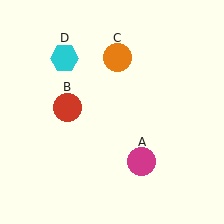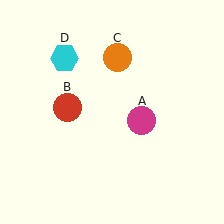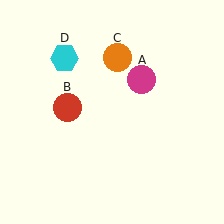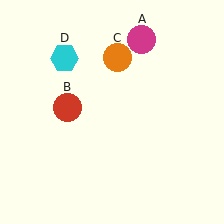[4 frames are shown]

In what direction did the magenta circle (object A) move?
The magenta circle (object A) moved up.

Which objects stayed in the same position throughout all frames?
Red circle (object B) and orange circle (object C) and cyan hexagon (object D) remained stationary.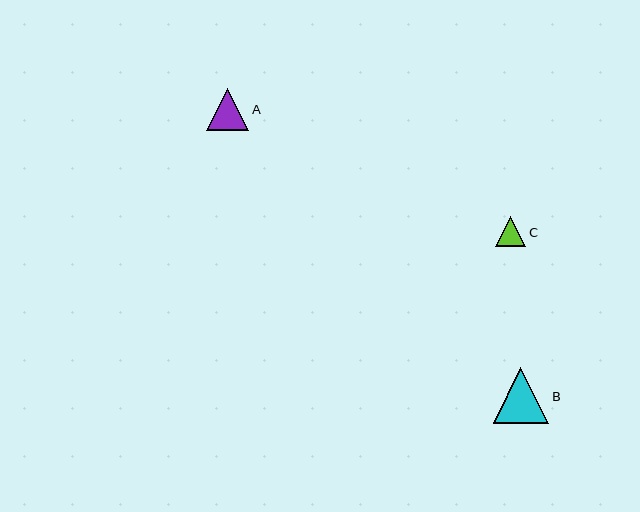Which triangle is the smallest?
Triangle C is the smallest with a size of approximately 30 pixels.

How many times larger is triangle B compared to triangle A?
Triangle B is approximately 1.3 times the size of triangle A.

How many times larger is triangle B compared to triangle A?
Triangle B is approximately 1.3 times the size of triangle A.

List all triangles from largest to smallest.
From largest to smallest: B, A, C.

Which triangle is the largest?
Triangle B is the largest with a size of approximately 55 pixels.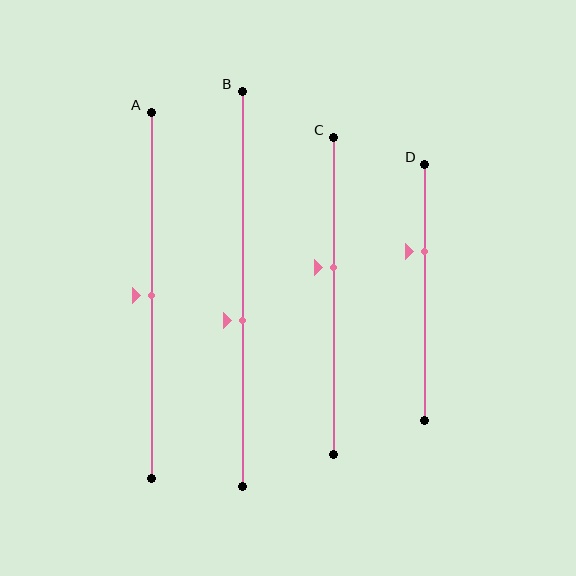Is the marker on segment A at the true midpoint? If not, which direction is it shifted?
Yes, the marker on segment A is at the true midpoint.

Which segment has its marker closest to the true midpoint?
Segment A has its marker closest to the true midpoint.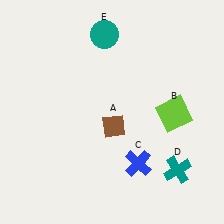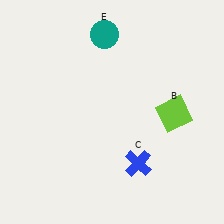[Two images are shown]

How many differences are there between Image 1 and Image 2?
There are 2 differences between the two images.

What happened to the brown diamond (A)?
The brown diamond (A) was removed in Image 2. It was in the bottom-right area of Image 1.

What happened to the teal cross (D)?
The teal cross (D) was removed in Image 2. It was in the bottom-right area of Image 1.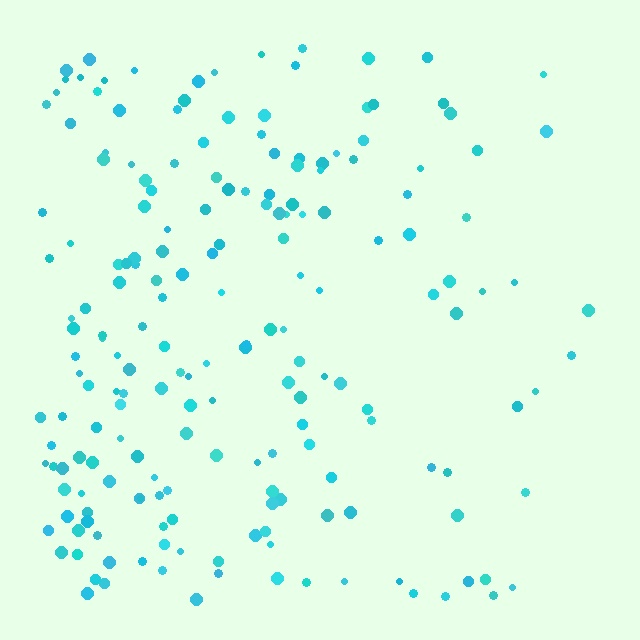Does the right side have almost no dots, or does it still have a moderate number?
Still a moderate number, just noticeably fewer than the left.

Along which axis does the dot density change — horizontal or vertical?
Horizontal.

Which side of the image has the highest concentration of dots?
The left.